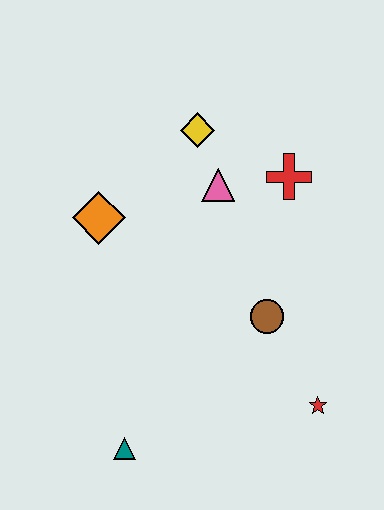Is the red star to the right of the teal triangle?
Yes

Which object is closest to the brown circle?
The red star is closest to the brown circle.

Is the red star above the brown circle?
No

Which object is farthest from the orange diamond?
The red star is farthest from the orange diamond.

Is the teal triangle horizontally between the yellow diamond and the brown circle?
No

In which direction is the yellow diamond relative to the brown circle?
The yellow diamond is above the brown circle.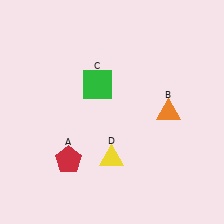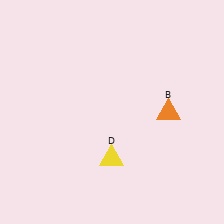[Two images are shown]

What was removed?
The green square (C), the red pentagon (A) were removed in Image 2.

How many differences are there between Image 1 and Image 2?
There are 2 differences between the two images.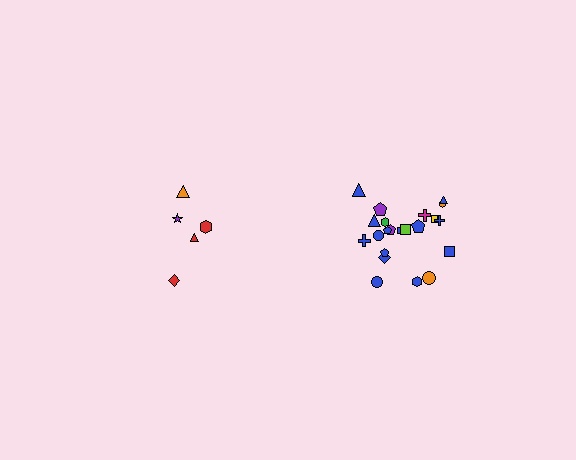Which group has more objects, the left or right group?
The right group.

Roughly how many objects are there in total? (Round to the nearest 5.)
Roughly 25 objects in total.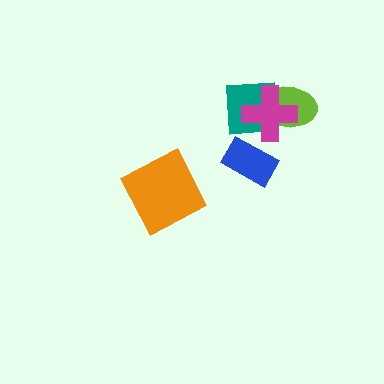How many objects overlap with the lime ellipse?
2 objects overlap with the lime ellipse.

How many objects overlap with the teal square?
3 objects overlap with the teal square.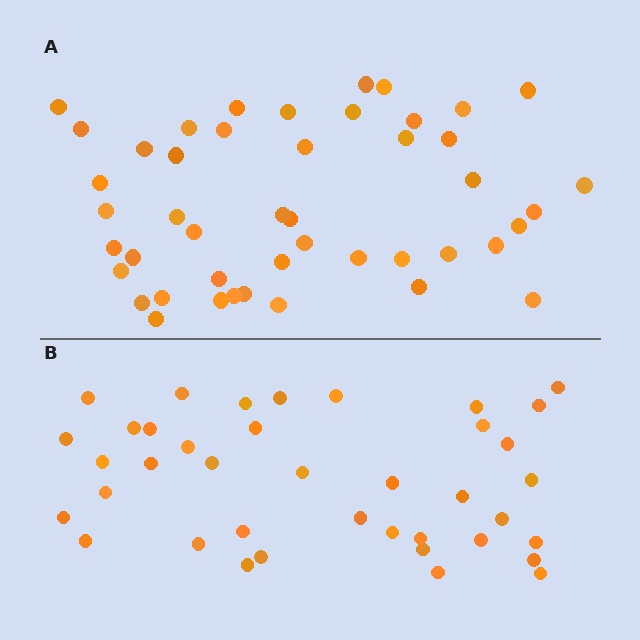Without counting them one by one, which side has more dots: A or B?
Region A (the top region) has more dots.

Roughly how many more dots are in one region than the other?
Region A has roughly 8 or so more dots than region B.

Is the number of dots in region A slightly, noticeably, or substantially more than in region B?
Region A has only slightly more — the two regions are fairly close. The ratio is roughly 1.2 to 1.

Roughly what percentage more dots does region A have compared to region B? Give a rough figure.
About 20% more.